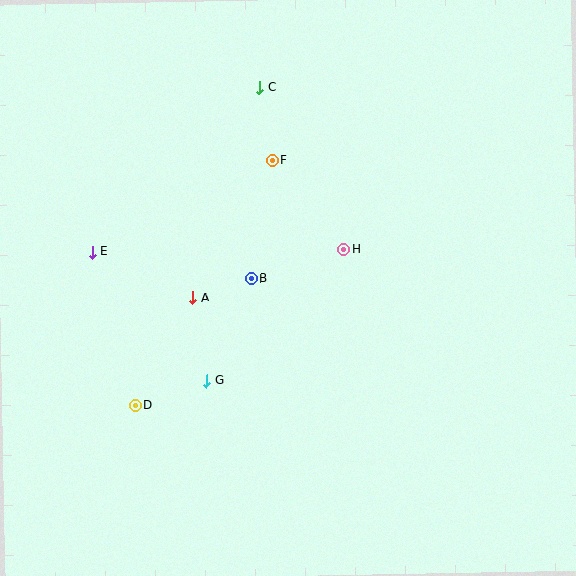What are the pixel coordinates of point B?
Point B is at (251, 278).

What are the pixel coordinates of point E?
Point E is at (93, 252).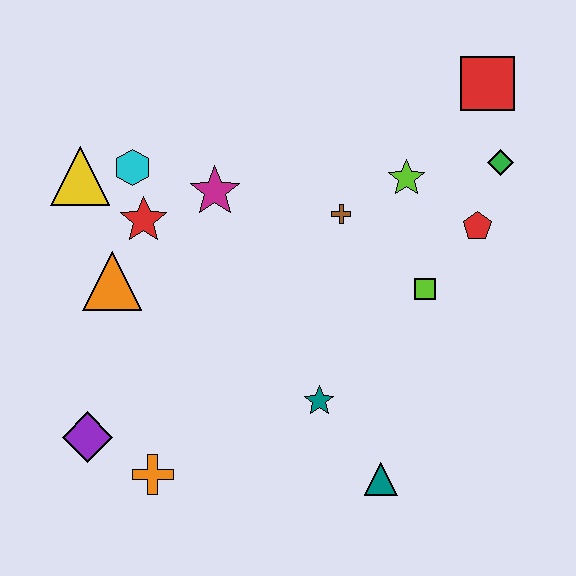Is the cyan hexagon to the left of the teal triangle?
Yes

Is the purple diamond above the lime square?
No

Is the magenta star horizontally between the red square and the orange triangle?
Yes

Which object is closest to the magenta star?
The red star is closest to the magenta star.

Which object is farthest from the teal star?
The red square is farthest from the teal star.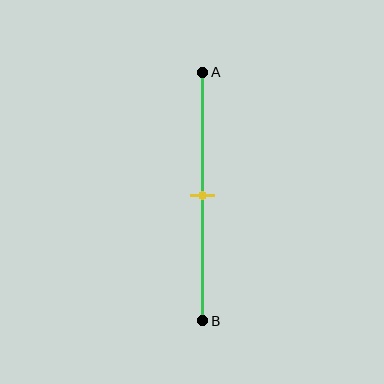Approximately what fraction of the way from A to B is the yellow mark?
The yellow mark is approximately 50% of the way from A to B.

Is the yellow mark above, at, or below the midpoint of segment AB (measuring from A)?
The yellow mark is approximately at the midpoint of segment AB.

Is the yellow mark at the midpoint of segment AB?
Yes, the mark is approximately at the midpoint.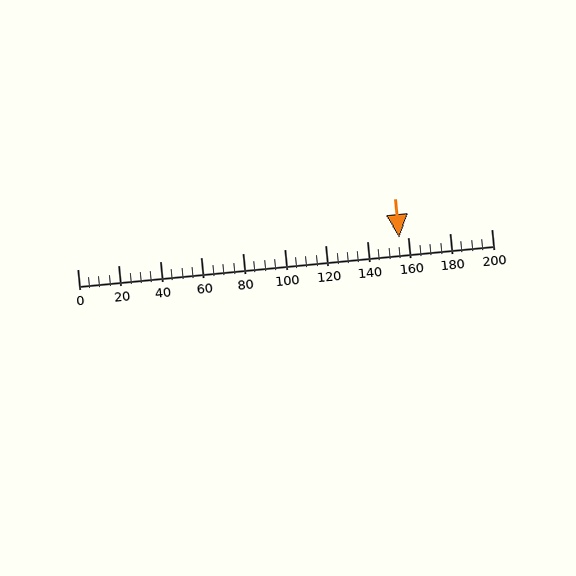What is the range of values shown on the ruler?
The ruler shows values from 0 to 200.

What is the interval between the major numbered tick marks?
The major tick marks are spaced 20 units apart.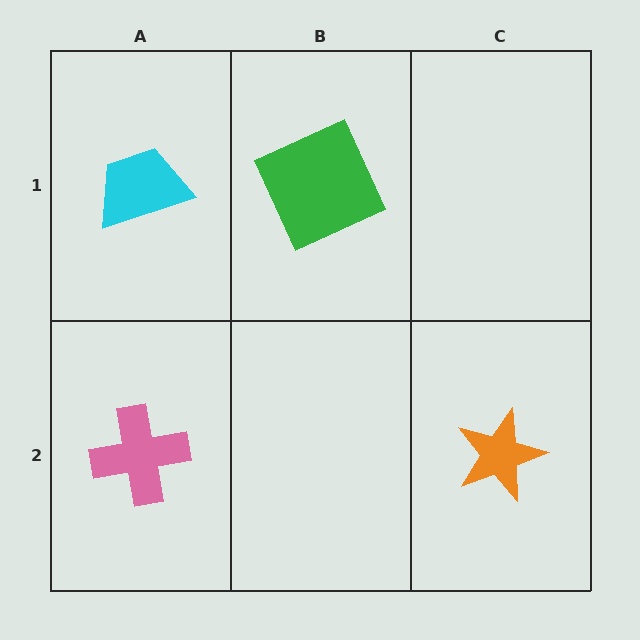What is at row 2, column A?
A pink cross.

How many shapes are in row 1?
2 shapes.